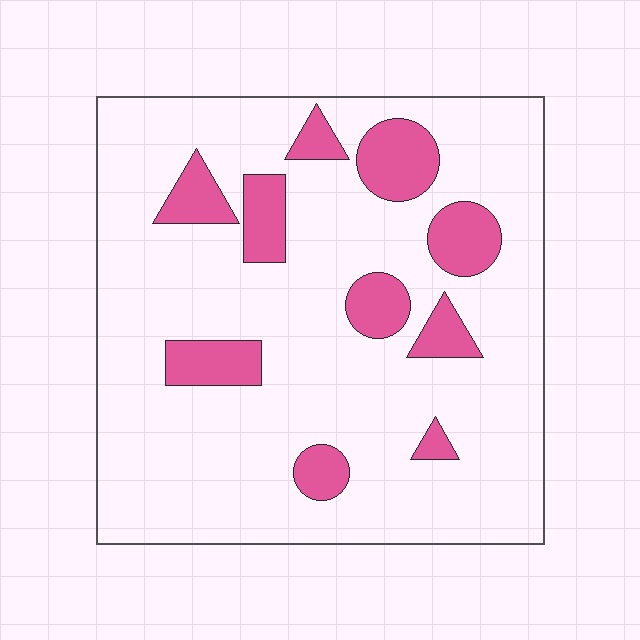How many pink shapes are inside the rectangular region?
10.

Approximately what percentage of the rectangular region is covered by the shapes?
Approximately 15%.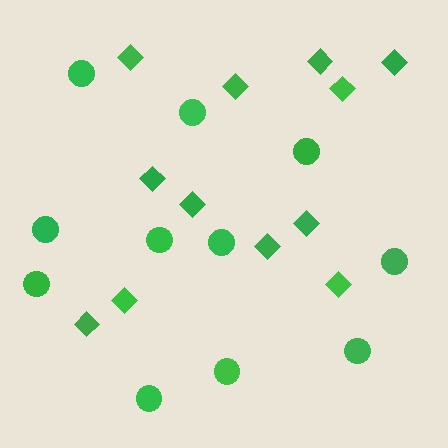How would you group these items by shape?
There are 2 groups: one group of diamonds (12) and one group of circles (11).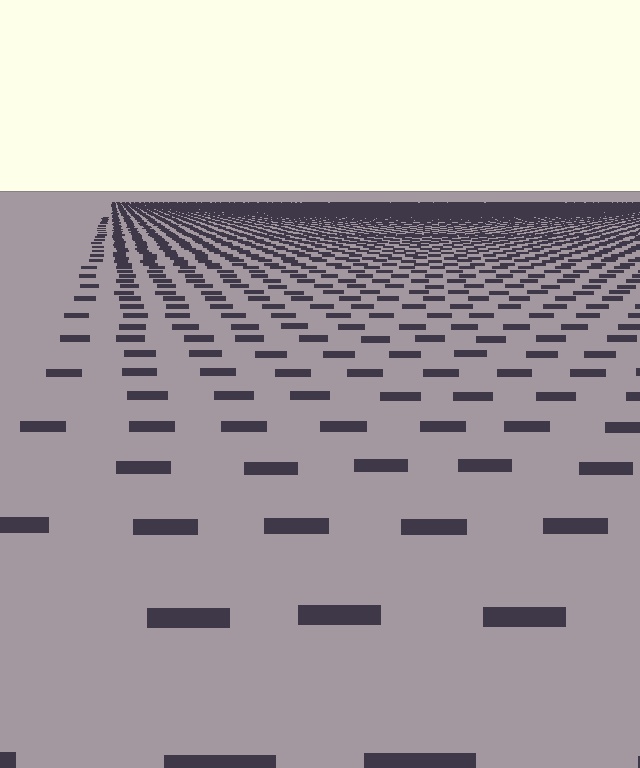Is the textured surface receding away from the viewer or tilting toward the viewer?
The surface is receding away from the viewer. Texture elements get smaller and denser toward the top.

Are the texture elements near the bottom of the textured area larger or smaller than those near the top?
Larger. Near the bottom, elements are closer to the viewer and appear at a bigger on-screen size.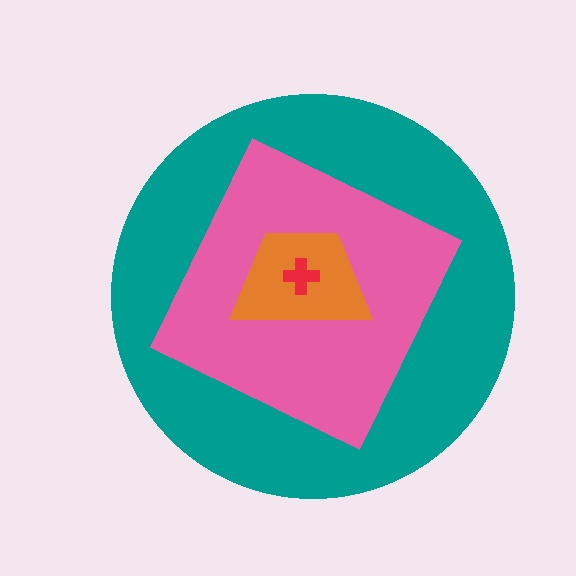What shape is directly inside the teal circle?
The pink diamond.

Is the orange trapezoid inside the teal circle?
Yes.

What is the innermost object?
The red cross.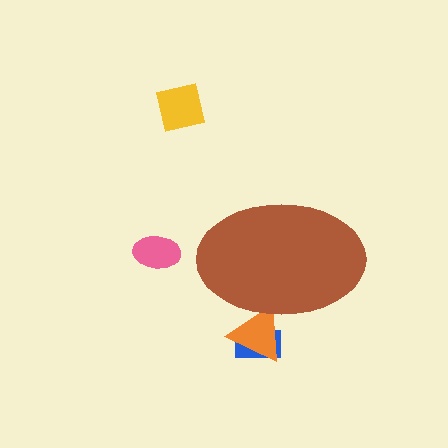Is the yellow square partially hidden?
No, the yellow square is fully visible.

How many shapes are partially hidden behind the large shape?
2 shapes are partially hidden.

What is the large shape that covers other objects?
A brown ellipse.